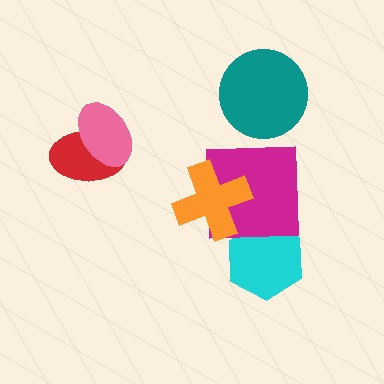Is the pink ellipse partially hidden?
No, no other shape covers it.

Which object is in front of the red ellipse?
The pink ellipse is in front of the red ellipse.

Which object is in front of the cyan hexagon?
The magenta square is in front of the cyan hexagon.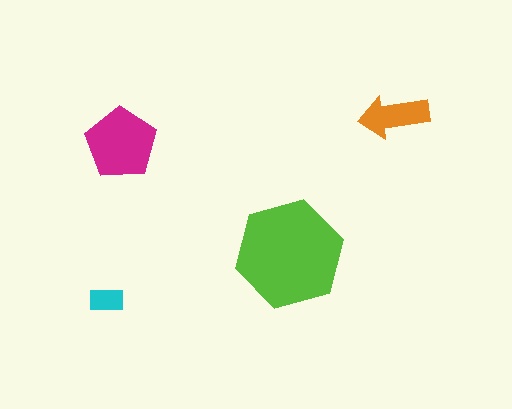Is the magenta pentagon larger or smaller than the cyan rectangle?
Larger.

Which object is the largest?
The lime hexagon.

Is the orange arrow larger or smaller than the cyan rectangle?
Larger.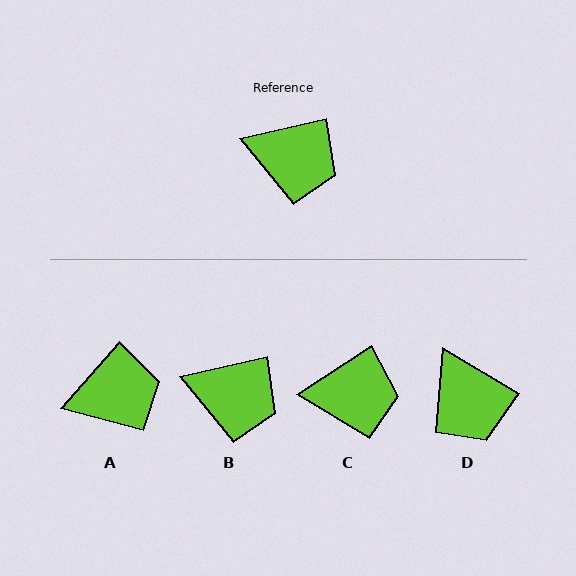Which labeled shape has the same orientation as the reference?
B.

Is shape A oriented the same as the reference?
No, it is off by about 36 degrees.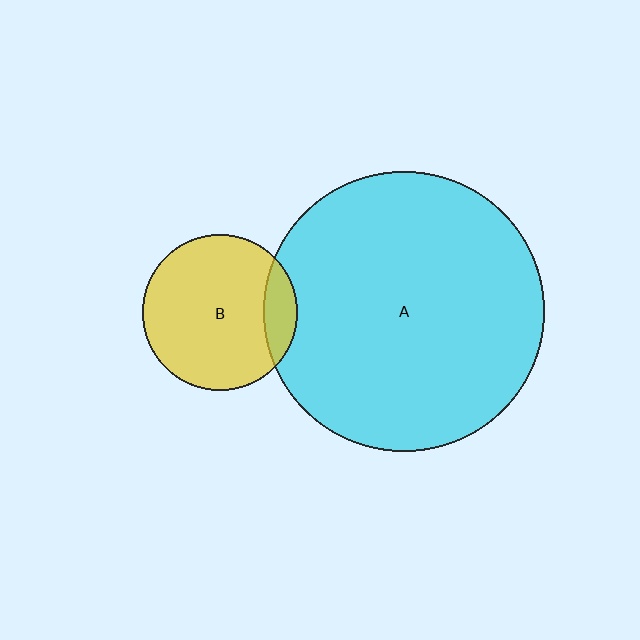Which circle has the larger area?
Circle A (cyan).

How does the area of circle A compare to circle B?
Approximately 3.2 times.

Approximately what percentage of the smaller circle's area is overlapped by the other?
Approximately 15%.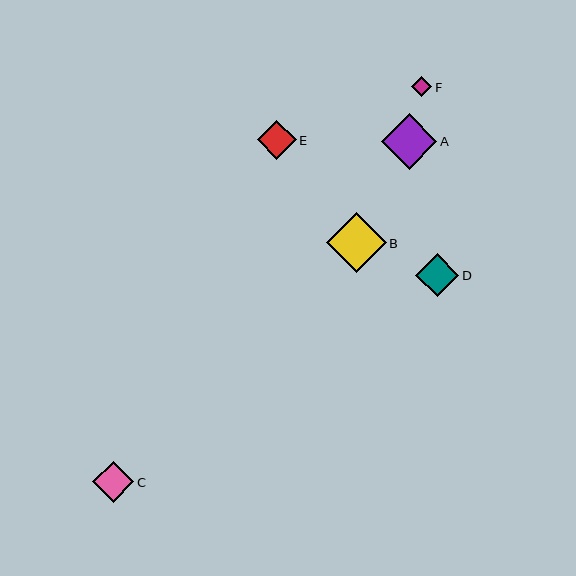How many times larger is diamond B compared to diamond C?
Diamond B is approximately 1.5 times the size of diamond C.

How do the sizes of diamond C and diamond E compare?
Diamond C and diamond E are approximately the same size.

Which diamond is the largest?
Diamond B is the largest with a size of approximately 60 pixels.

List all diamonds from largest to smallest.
From largest to smallest: B, A, D, C, E, F.